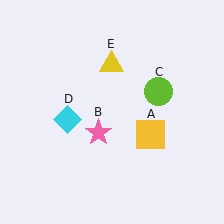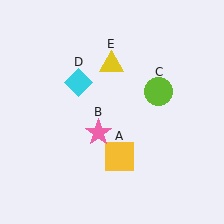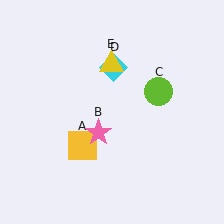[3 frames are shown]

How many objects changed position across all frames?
2 objects changed position: yellow square (object A), cyan diamond (object D).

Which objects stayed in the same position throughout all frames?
Pink star (object B) and lime circle (object C) and yellow triangle (object E) remained stationary.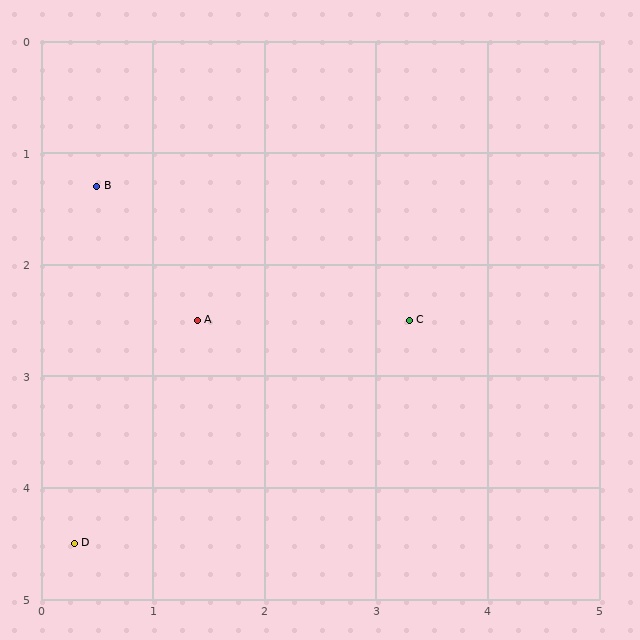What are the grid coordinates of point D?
Point D is at approximately (0.3, 4.5).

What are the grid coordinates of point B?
Point B is at approximately (0.5, 1.3).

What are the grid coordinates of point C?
Point C is at approximately (3.3, 2.5).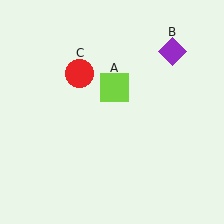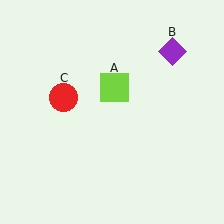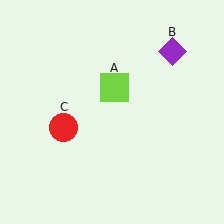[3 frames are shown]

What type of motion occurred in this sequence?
The red circle (object C) rotated counterclockwise around the center of the scene.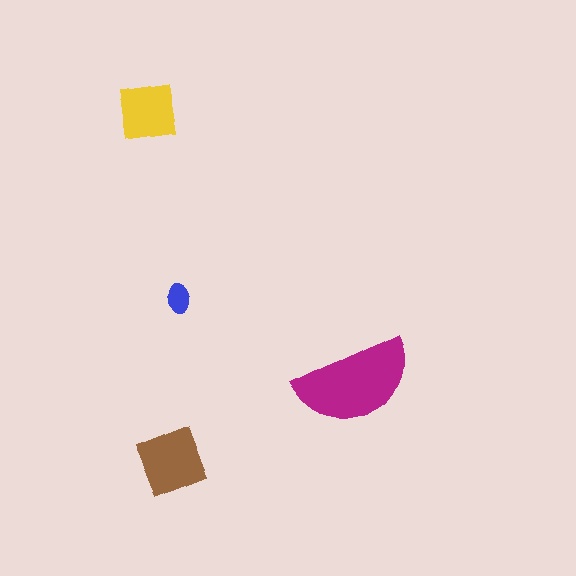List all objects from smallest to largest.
The blue ellipse, the yellow square, the brown square, the magenta semicircle.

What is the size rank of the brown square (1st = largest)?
2nd.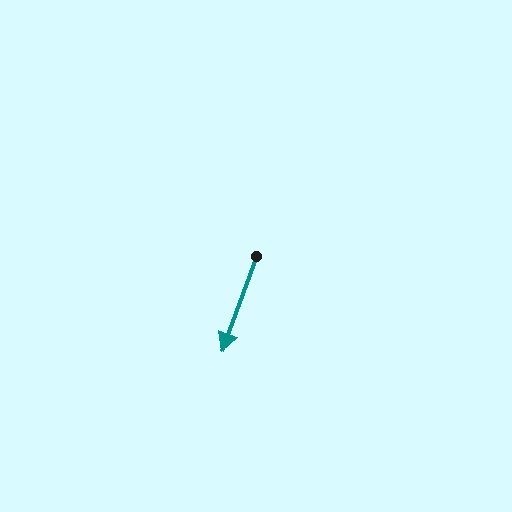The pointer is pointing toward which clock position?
Roughly 7 o'clock.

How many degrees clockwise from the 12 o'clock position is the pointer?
Approximately 200 degrees.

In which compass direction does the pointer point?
South.